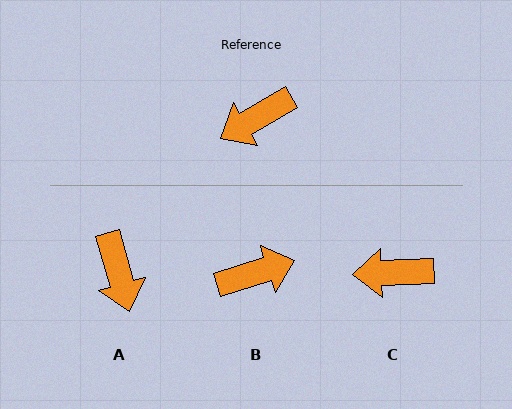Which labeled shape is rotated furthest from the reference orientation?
B, about 167 degrees away.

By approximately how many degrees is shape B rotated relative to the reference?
Approximately 167 degrees counter-clockwise.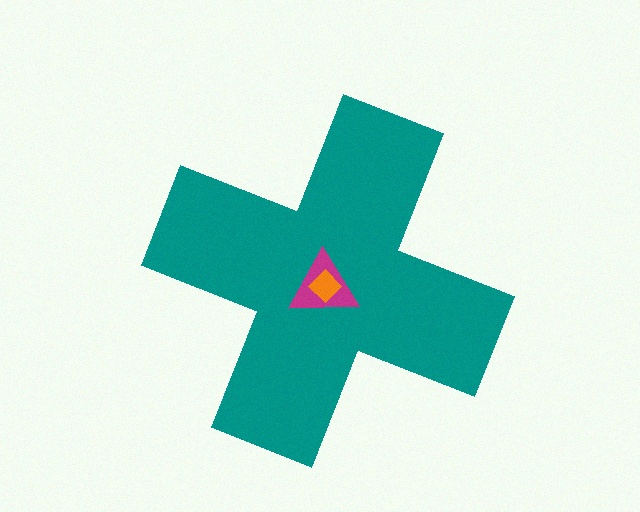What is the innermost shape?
The orange diamond.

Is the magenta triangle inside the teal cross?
Yes.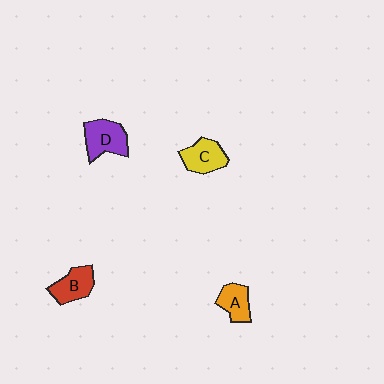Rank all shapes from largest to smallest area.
From largest to smallest: D (purple), C (yellow), B (red), A (orange).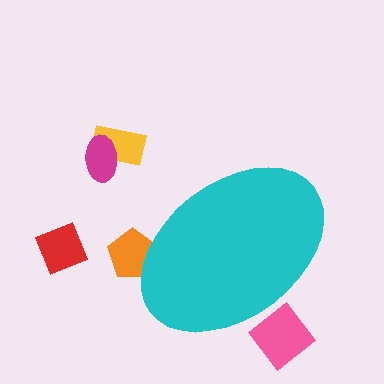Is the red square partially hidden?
No, the red square is fully visible.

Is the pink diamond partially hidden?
Yes, the pink diamond is partially hidden behind the cyan ellipse.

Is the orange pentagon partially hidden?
Yes, the orange pentagon is partially hidden behind the cyan ellipse.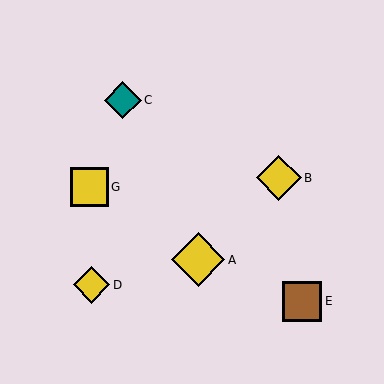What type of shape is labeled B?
Shape B is a yellow diamond.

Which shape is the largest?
The yellow diamond (labeled A) is the largest.